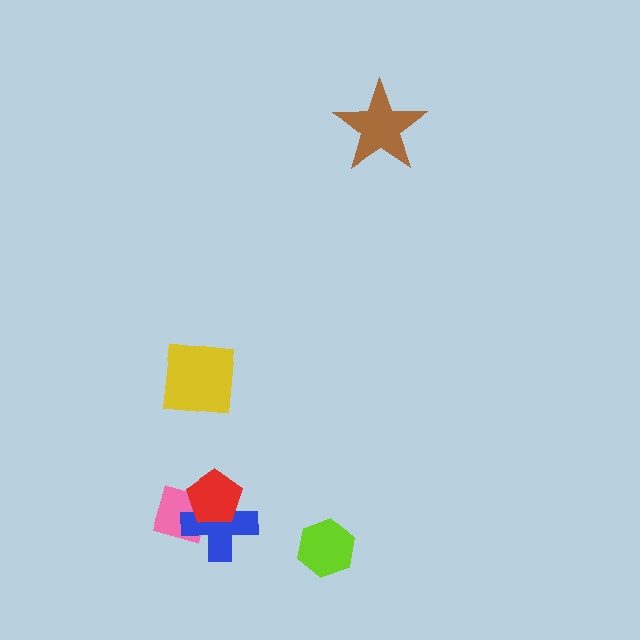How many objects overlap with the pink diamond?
2 objects overlap with the pink diamond.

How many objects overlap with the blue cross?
2 objects overlap with the blue cross.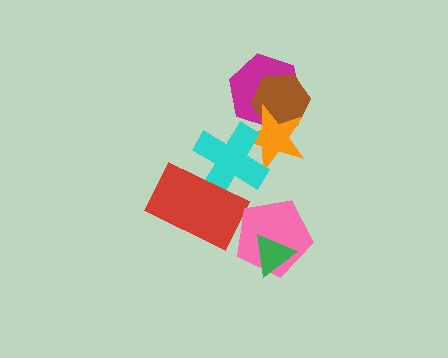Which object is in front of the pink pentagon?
The green triangle is in front of the pink pentagon.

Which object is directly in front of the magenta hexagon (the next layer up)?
The brown hexagon is directly in front of the magenta hexagon.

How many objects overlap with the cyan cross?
2 objects overlap with the cyan cross.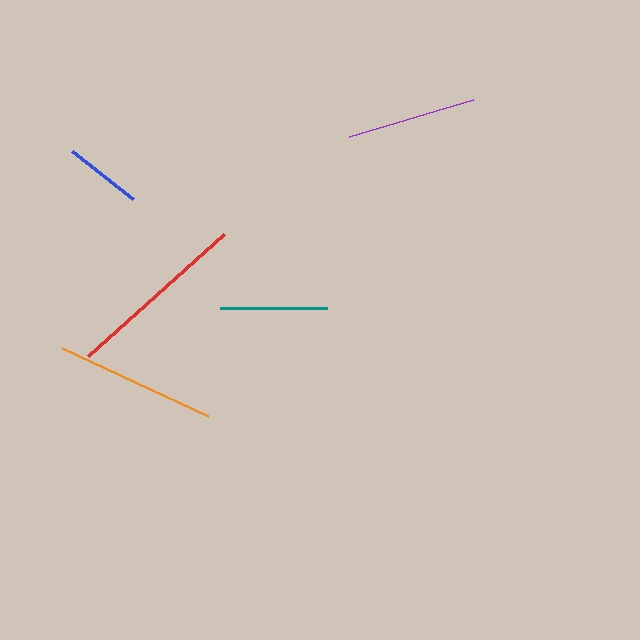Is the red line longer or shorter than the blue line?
The red line is longer than the blue line.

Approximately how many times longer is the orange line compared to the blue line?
The orange line is approximately 2.1 times the length of the blue line.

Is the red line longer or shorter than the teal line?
The red line is longer than the teal line.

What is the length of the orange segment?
The orange segment is approximately 161 pixels long.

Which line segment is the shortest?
The blue line is the shortest at approximately 78 pixels.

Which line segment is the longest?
The red line is the longest at approximately 182 pixels.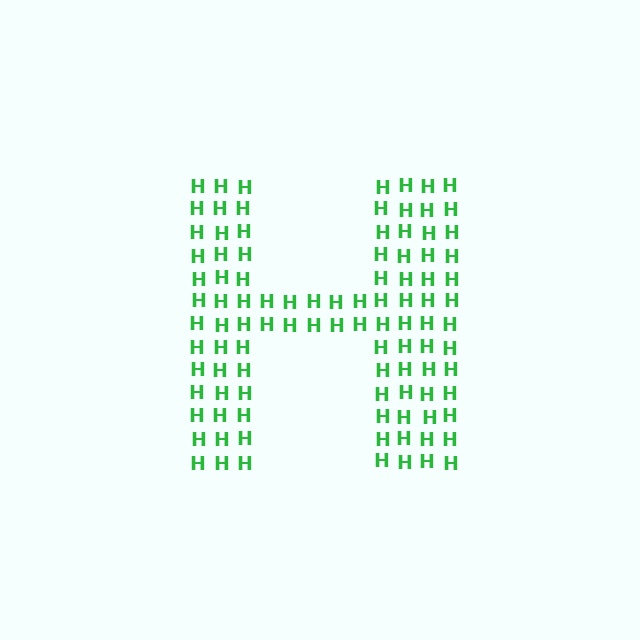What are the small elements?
The small elements are letter H's.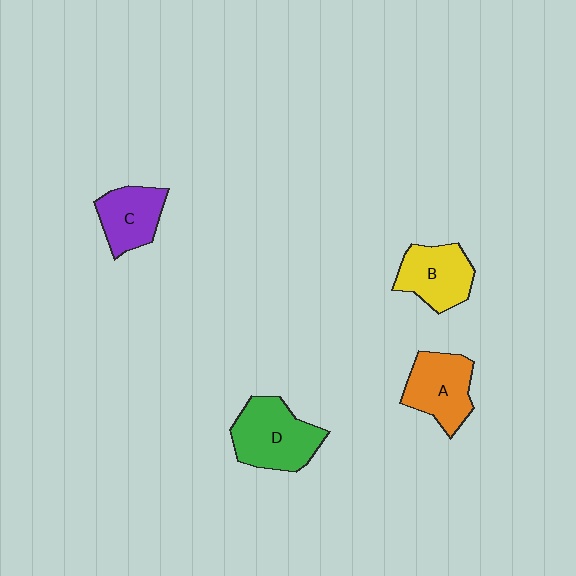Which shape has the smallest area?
Shape C (purple).